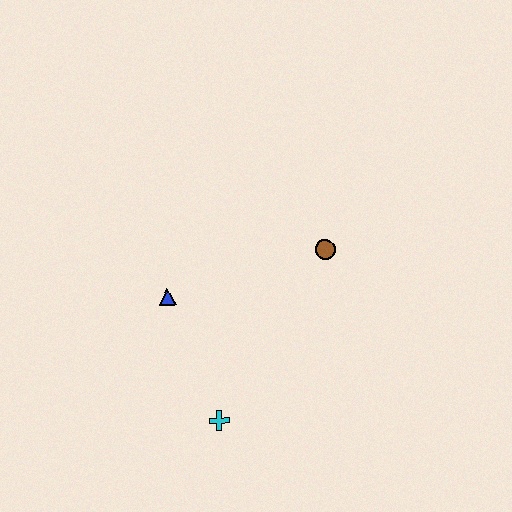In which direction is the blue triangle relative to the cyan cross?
The blue triangle is above the cyan cross.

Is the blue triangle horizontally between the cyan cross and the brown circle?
No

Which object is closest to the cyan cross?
The blue triangle is closest to the cyan cross.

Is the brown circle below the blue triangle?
No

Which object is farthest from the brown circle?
The cyan cross is farthest from the brown circle.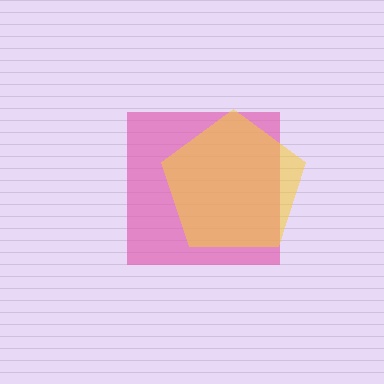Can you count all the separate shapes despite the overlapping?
Yes, there are 2 separate shapes.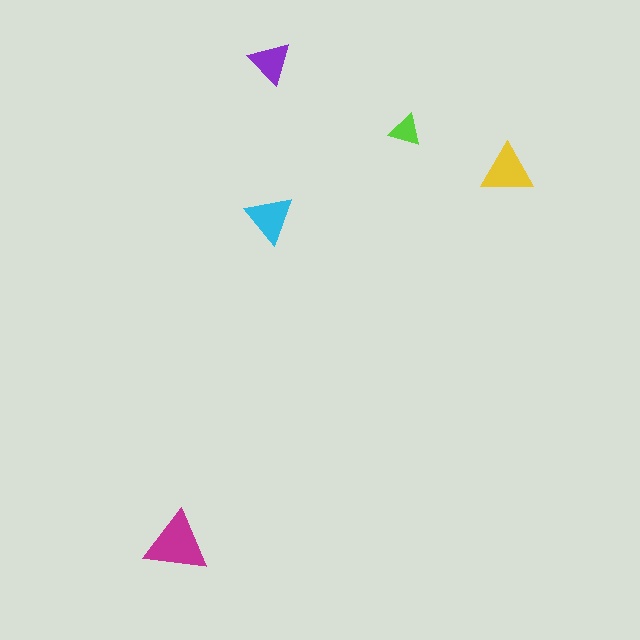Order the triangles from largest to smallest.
the magenta one, the yellow one, the cyan one, the purple one, the lime one.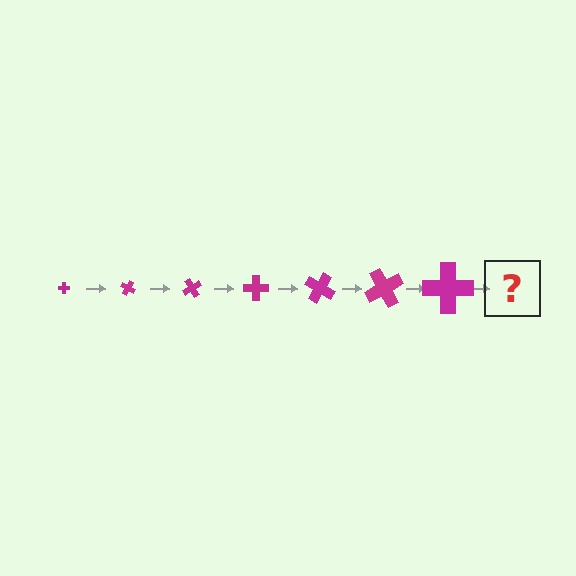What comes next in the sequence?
The next element should be a cross, larger than the previous one and rotated 210 degrees from the start.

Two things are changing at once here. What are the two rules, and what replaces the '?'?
The two rules are that the cross grows larger each step and it rotates 30 degrees each step. The '?' should be a cross, larger than the previous one and rotated 210 degrees from the start.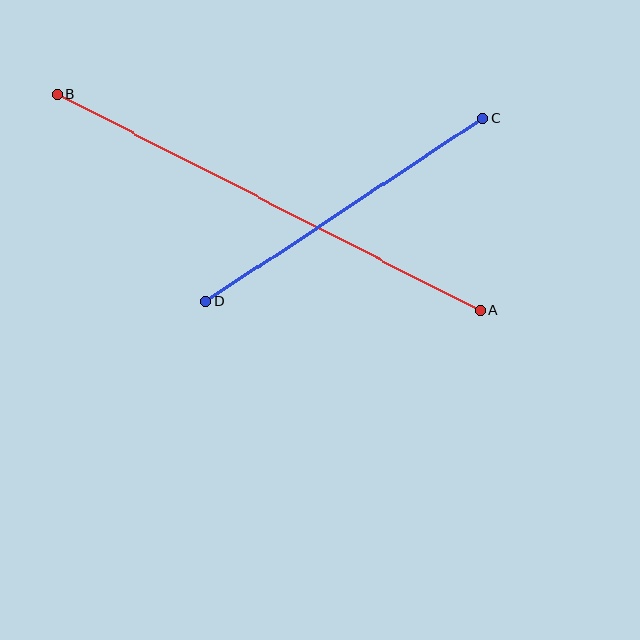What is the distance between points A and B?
The distance is approximately 475 pixels.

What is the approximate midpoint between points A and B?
The midpoint is at approximately (269, 202) pixels.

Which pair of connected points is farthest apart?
Points A and B are farthest apart.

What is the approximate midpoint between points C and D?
The midpoint is at approximately (344, 210) pixels.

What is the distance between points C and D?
The distance is approximately 331 pixels.